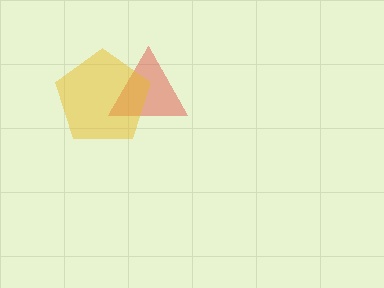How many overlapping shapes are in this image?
There are 2 overlapping shapes in the image.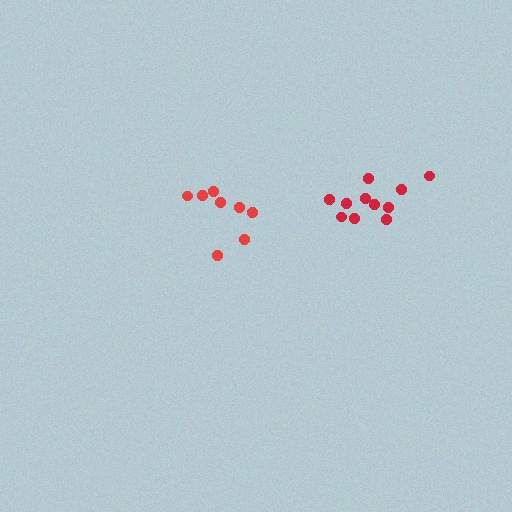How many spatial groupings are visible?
There are 2 spatial groupings.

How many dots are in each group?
Group 1: 11 dots, Group 2: 8 dots (19 total).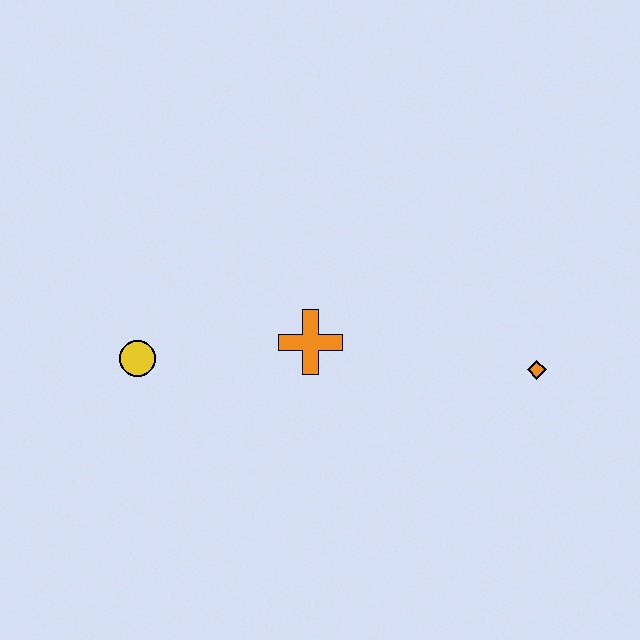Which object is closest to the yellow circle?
The orange cross is closest to the yellow circle.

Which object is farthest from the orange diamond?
The yellow circle is farthest from the orange diamond.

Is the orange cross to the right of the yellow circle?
Yes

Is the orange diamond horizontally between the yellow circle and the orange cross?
No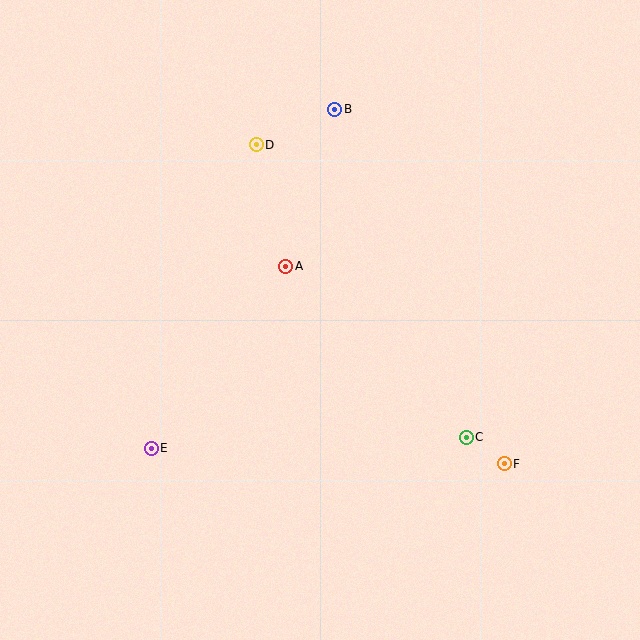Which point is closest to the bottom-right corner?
Point F is closest to the bottom-right corner.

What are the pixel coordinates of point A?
Point A is at (286, 266).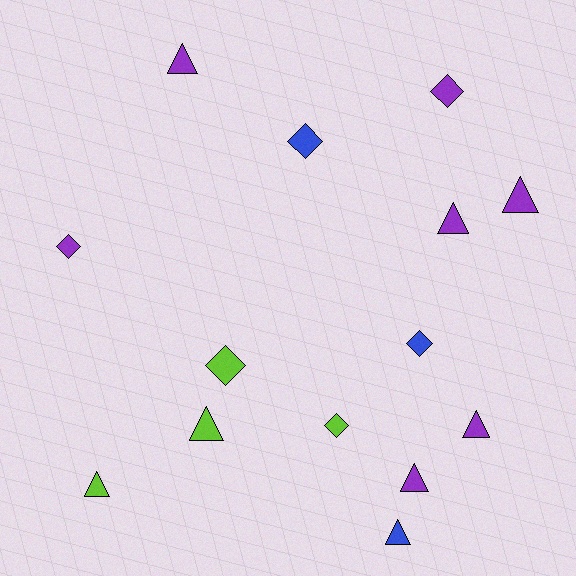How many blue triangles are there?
There is 1 blue triangle.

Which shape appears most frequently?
Triangle, with 8 objects.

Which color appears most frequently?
Purple, with 7 objects.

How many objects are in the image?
There are 14 objects.